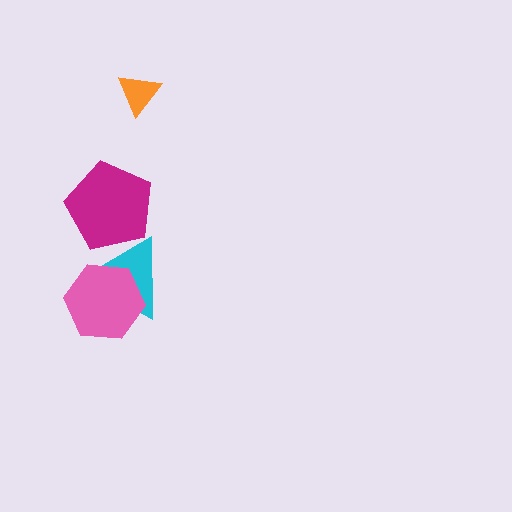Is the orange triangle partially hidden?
No, no other shape covers it.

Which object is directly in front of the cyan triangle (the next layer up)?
The pink hexagon is directly in front of the cyan triangle.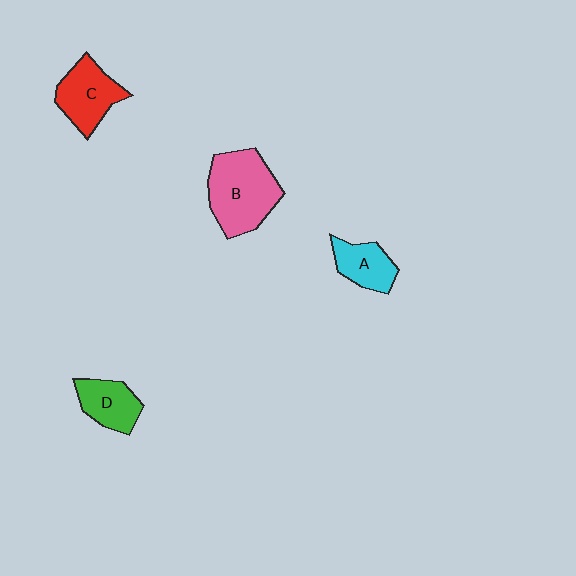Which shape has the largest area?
Shape B (pink).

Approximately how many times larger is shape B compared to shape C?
Approximately 1.4 times.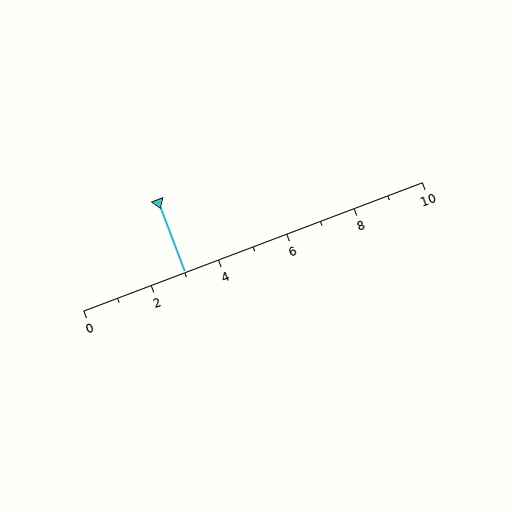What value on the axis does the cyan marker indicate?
The marker indicates approximately 3.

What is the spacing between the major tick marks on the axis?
The major ticks are spaced 2 apart.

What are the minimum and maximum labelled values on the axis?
The axis runs from 0 to 10.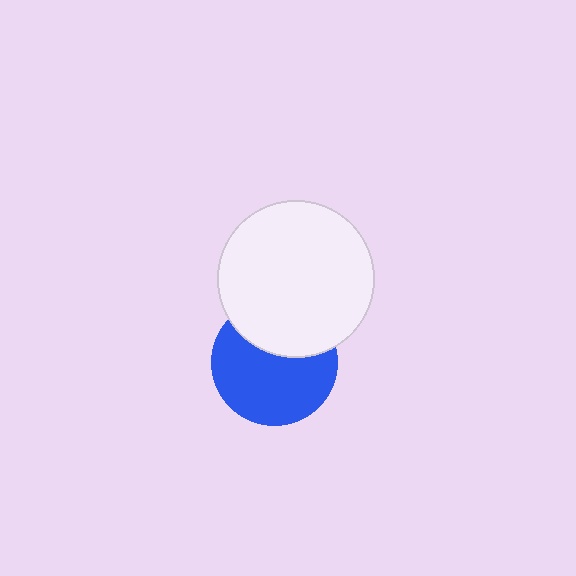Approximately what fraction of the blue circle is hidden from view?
Roughly 35% of the blue circle is hidden behind the white circle.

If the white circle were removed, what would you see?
You would see the complete blue circle.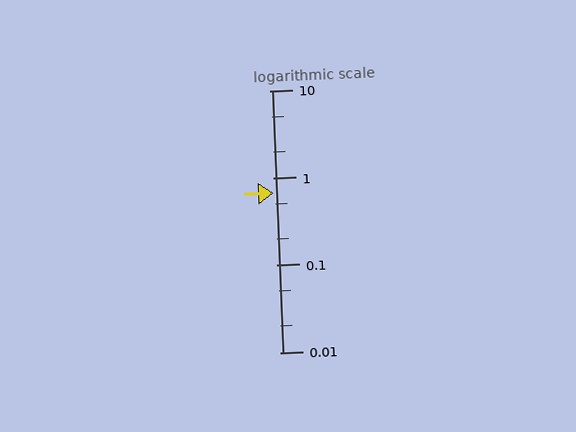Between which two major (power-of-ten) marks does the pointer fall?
The pointer is between 0.1 and 1.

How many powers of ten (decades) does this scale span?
The scale spans 3 decades, from 0.01 to 10.